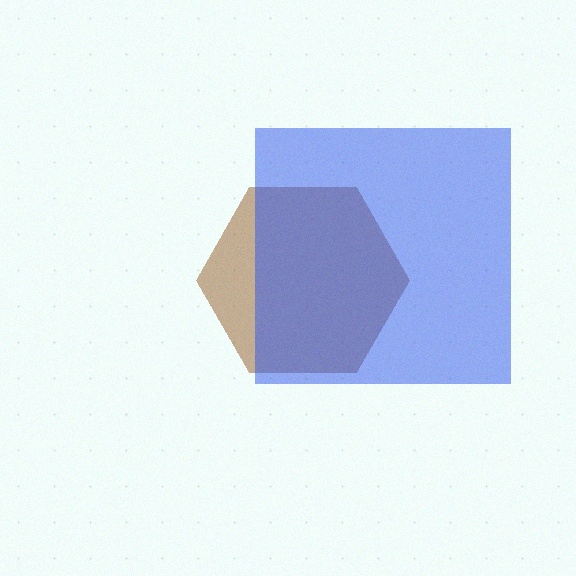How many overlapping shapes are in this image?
There are 2 overlapping shapes in the image.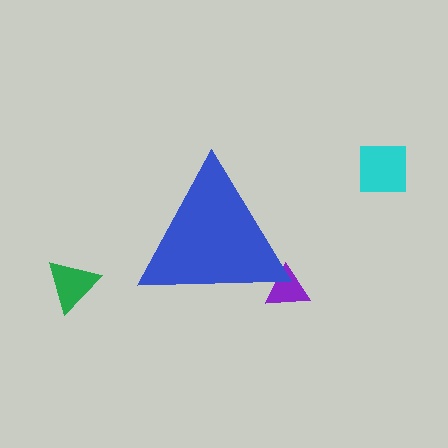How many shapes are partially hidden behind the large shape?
1 shape is partially hidden.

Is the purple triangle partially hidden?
Yes, the purple triangle is partially hidden behind the blue triangle.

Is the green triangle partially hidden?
No, the green triangle is fully visible.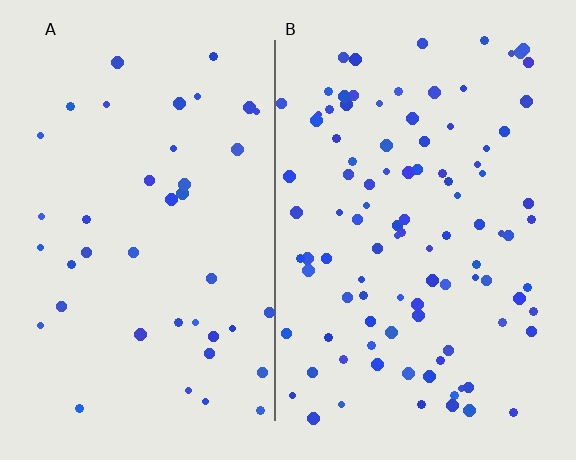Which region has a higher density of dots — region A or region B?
B (the right).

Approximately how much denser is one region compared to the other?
Approximately 2.4× — region B over region A.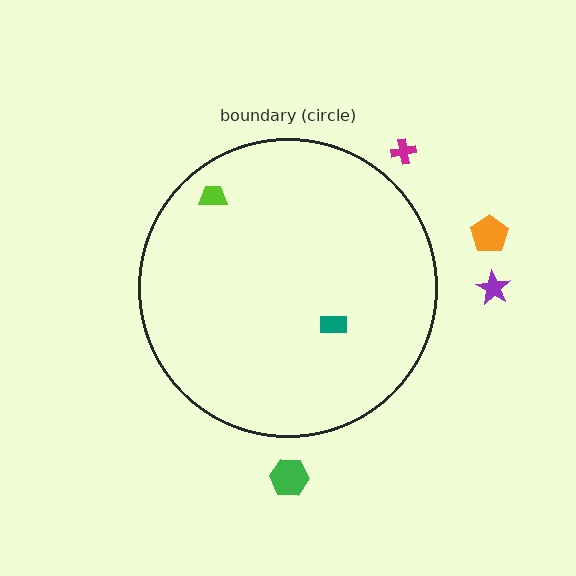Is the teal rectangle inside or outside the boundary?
Inside.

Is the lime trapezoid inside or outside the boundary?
Inside.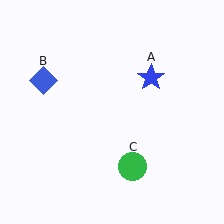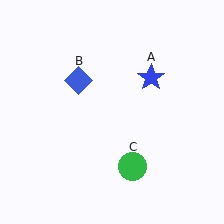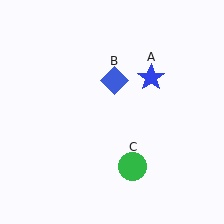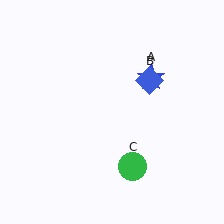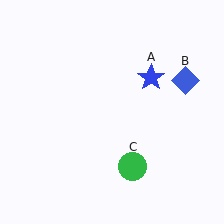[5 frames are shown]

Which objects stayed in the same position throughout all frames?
Blue star (object A) and green circle (object C) remained stationary.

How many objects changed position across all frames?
1 object changed position: blue diamond (object B).